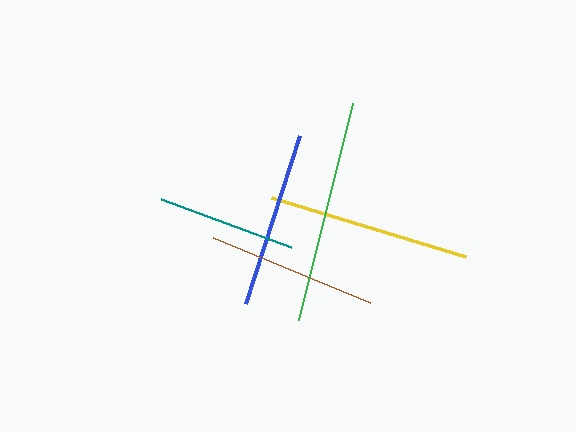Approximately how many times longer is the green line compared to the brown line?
The green line is approximately 1.3 times the length of the brown line.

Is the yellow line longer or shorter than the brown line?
The yellow line is longer than the brown line.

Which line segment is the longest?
The green line is the longest at approximately 223 pixels.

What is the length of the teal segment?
The teal segment is approximately 138 pixels long.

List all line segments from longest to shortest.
From longest to shortest: green, yellow, blue, brown, teal.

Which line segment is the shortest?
The teal line is the shortest at approximately 138 pixels.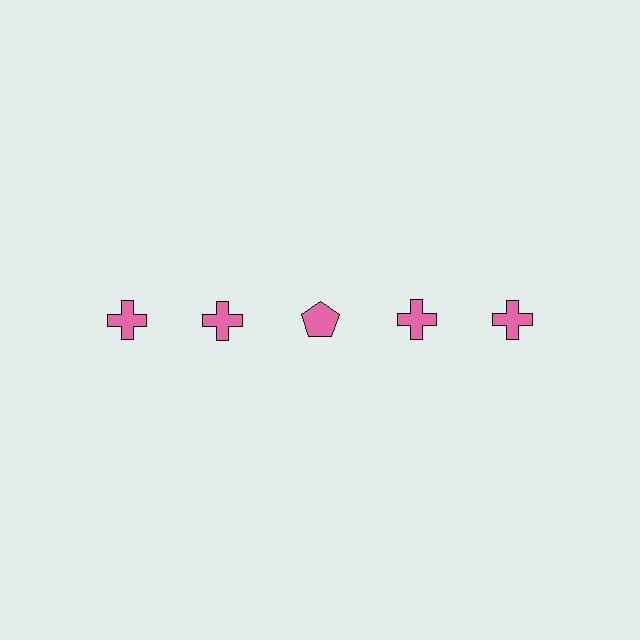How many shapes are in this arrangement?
There are 5 shapes arranged in a grid pattern.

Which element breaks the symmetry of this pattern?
The pink pentagon in the top row, center column breaks the symmetry. All other shapes are pink crosses.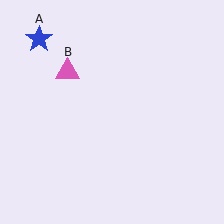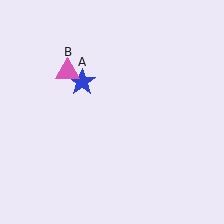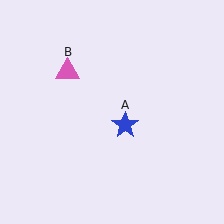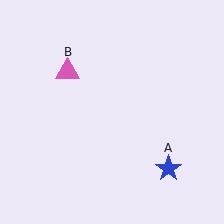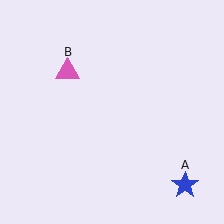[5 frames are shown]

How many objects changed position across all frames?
1 object changed position: blue star (object A).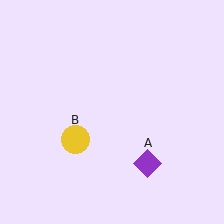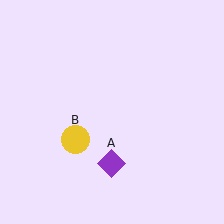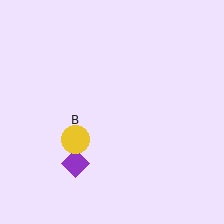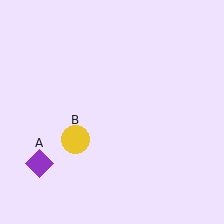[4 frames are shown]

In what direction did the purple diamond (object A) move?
The purple diamond (object A) moved left.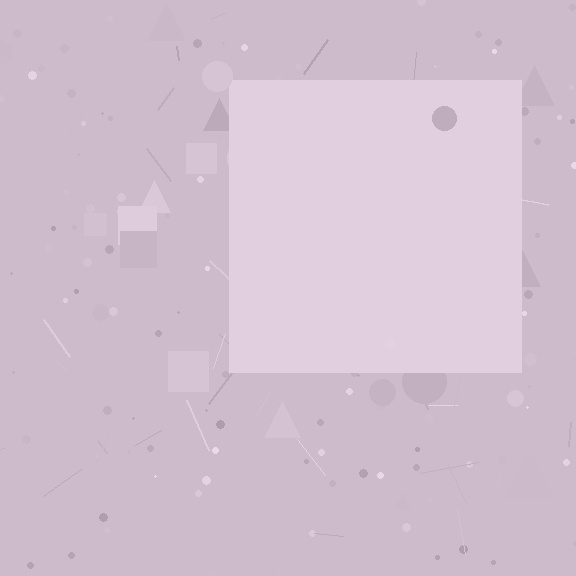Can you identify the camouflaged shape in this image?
The camouflaged shape is a square.